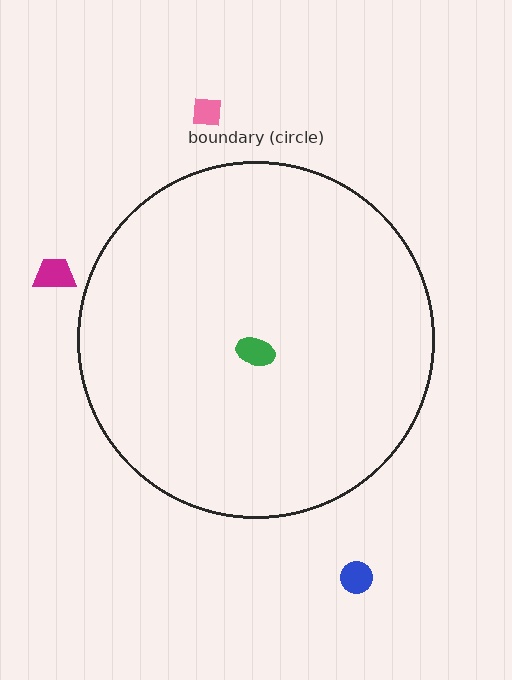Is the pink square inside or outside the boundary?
Outside.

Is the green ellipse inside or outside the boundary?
Inside.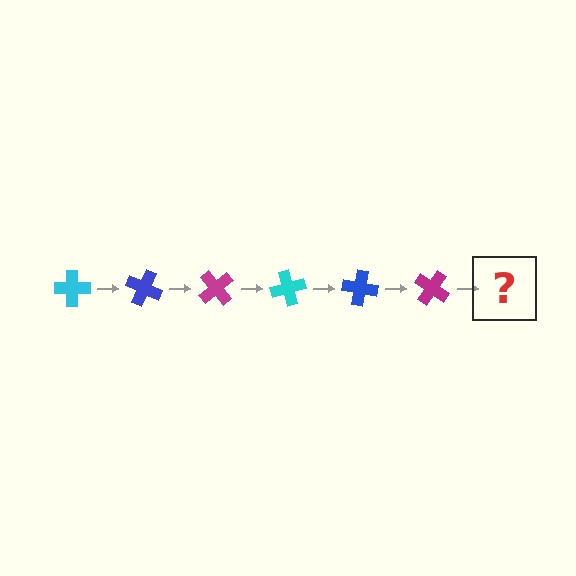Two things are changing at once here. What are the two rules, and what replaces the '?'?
The two rules are that it rotates 25 degrees each step and the color cycles through cyan, blue, and magenta. The '?' should be a cyan cross, rotated 150 degrees from the start.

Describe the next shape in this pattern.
It should be a cyan cross, rotated 150 degrees from the start.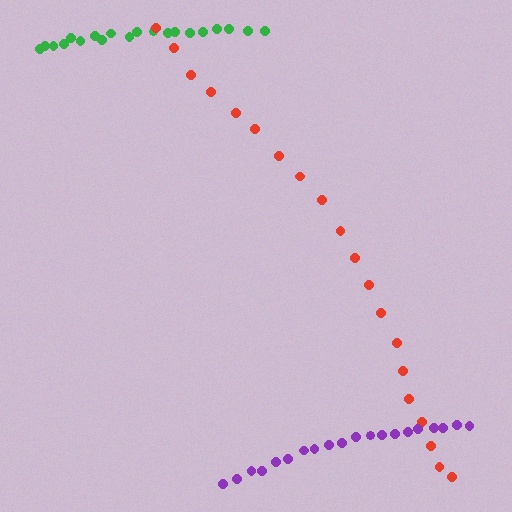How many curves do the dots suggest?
There are 3 distinct paths.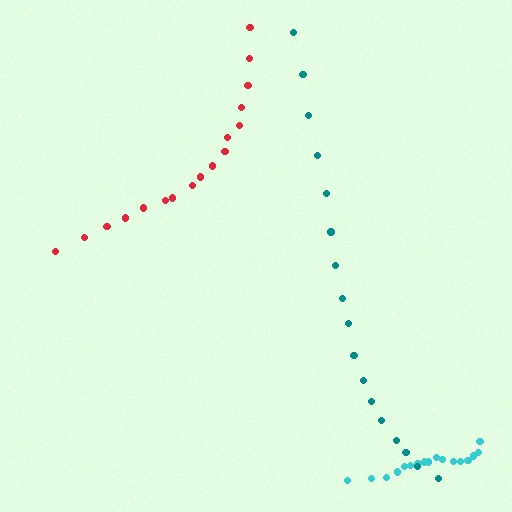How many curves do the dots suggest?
There are 3 distinct paths.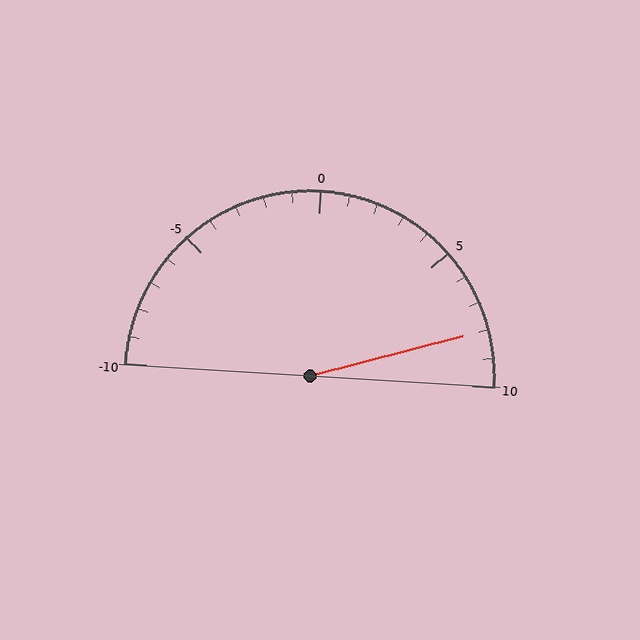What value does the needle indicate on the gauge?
The needle indicates approximately 8.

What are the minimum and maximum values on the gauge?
The gauge ranges from -10 to 10.